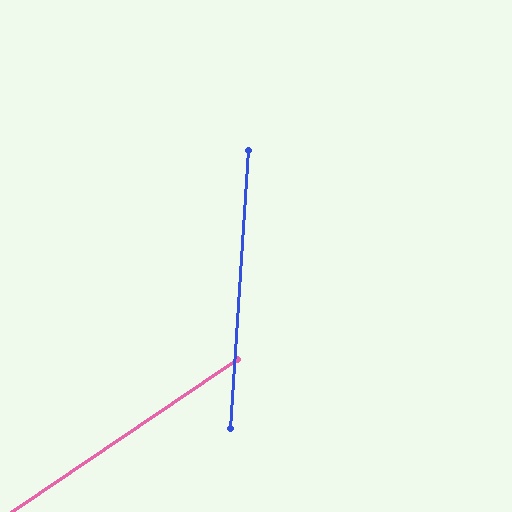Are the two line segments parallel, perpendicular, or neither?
Neither parallel nor perpendicular — they differ by about 52°.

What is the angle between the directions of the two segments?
Approximately 52 degrees.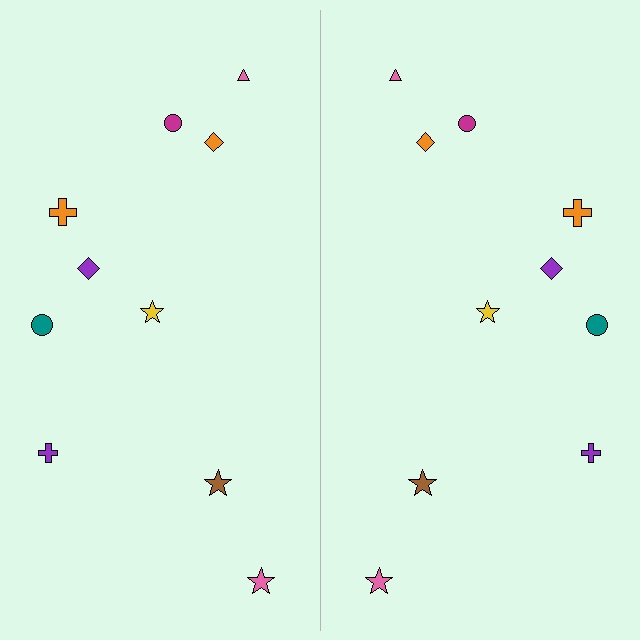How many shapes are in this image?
There are 20 shapes in this image.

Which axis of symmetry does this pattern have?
The pattern has a vertical axis of symmetry running through the center of the image.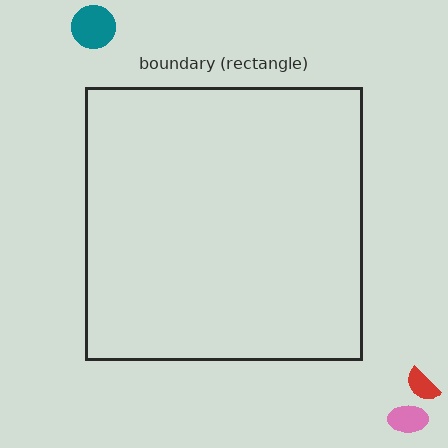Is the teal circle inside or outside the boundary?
Outside.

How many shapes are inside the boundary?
0 inside, 3 outside.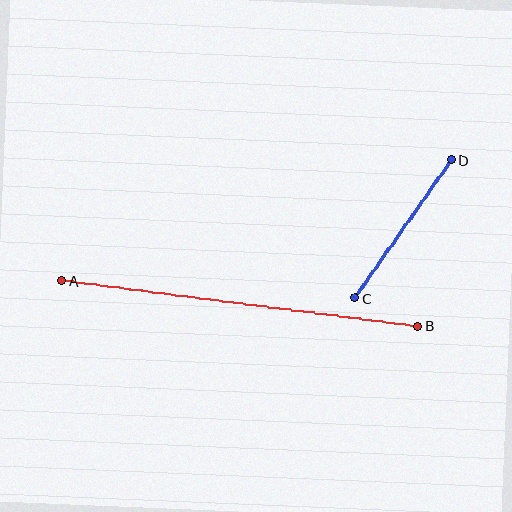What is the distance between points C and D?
The distance is approximately 169 pixels.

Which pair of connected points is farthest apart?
Points A and B are farthest apart.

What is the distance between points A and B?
The distance is approximately 359 pixels.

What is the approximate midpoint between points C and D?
The midpoint is at approximately (403, 229) pixels.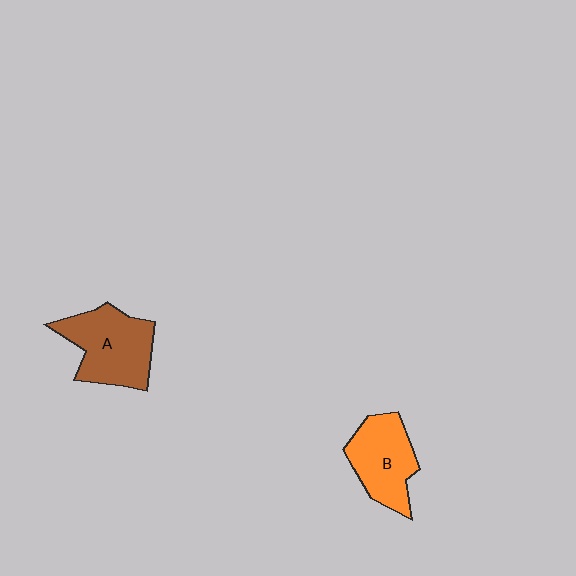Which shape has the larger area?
Shape A (brown).